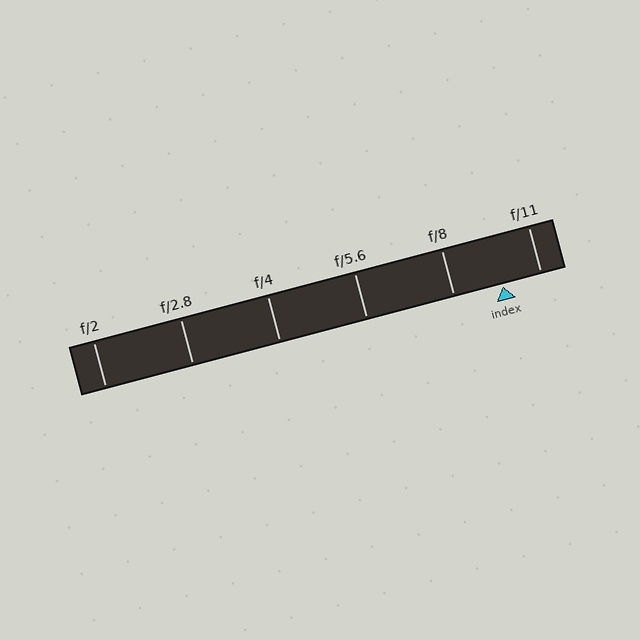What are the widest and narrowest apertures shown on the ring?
The widest aperture shown is f/2 and the narrowest is f/11.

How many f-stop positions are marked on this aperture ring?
There are 6 f-stop positions marked.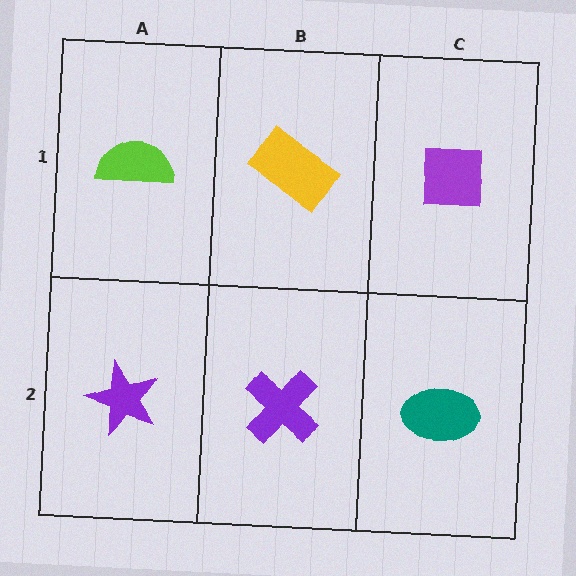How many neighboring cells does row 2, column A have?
2.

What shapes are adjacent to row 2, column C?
A purple square (row 1, column C), a purple cross (row 2, column B).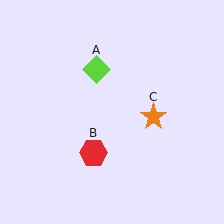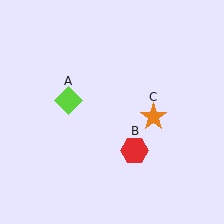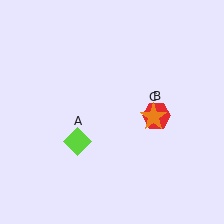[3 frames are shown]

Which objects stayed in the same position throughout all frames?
Orange star (object C) remained stationary.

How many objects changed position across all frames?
2 objects changed position: lime diamond (object A), red hexagon (object B).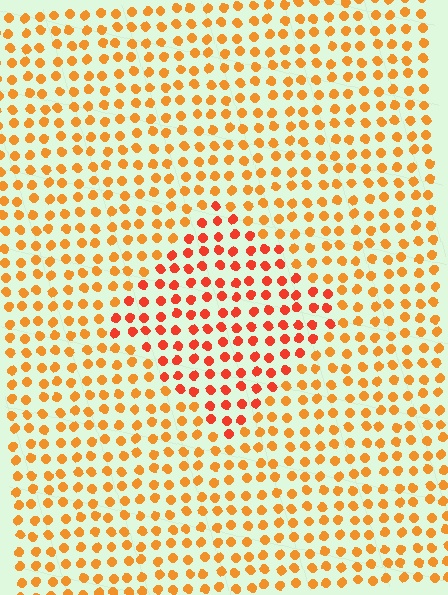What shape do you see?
I see a diamond.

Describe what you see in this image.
The image is filled with small orange elements in a uniform arrangement. A diamond-shaped region is visible where the elements are tinted to a slightly different hue, forming a subtle color boundary.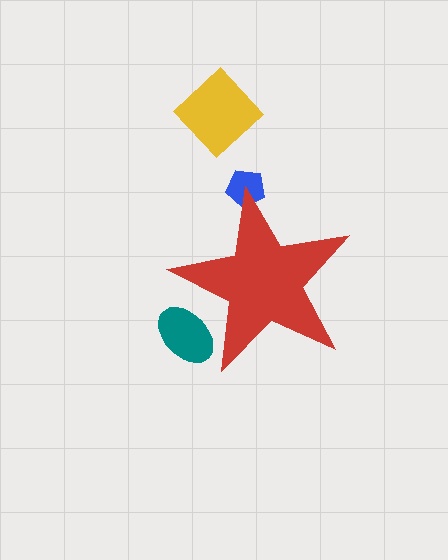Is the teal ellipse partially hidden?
Yes, the teal ellipse is partially hidden behind the red star.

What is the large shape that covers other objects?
A red star.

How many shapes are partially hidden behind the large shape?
2 shapes are partially hidden.